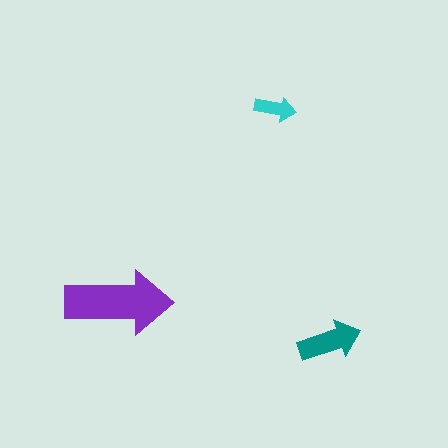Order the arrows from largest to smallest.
the purple one, the teal one, the cyan one.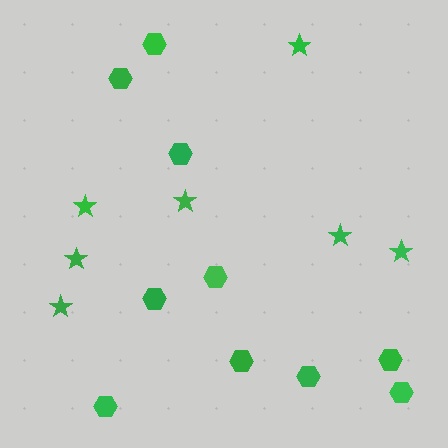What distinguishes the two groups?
There are 2 groups: one group of hexagons (10) and one group of stars (7).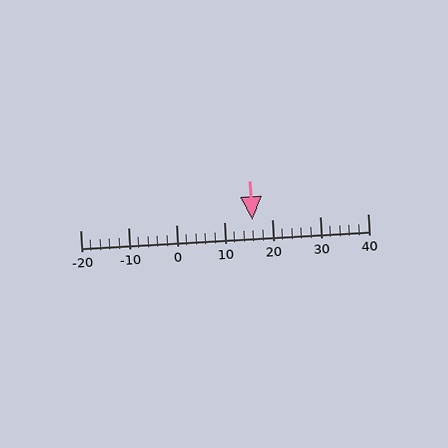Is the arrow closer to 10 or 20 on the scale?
The arrow is closer to 20.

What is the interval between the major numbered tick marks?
The major tick marks are spaced 10 units apart.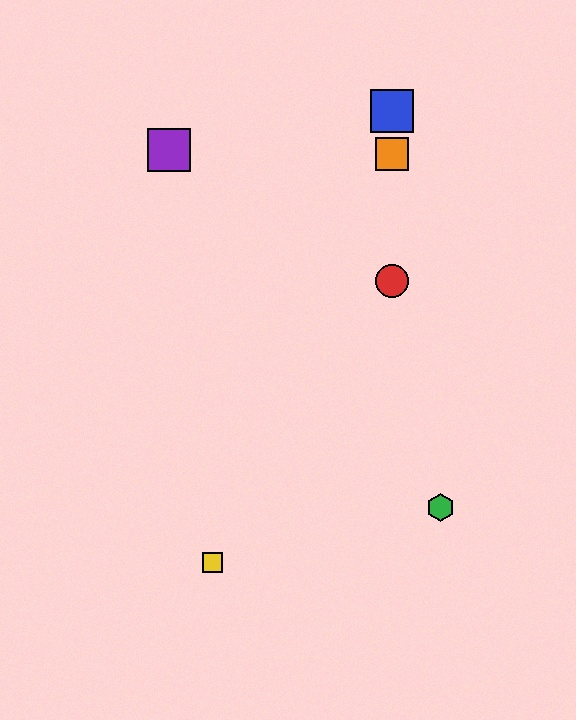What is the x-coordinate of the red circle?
The red circle is at x≈392.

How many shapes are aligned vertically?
3 shapes (the red circle, the blue square, the orange square) are aligned vertically.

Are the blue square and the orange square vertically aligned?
Yes, both are at x≈392.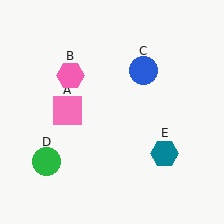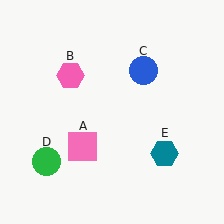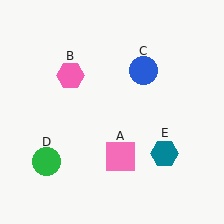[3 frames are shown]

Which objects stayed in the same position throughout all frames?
Pink hexagon (object B) and blue circle (object C) and green circle (object D) and teal hexagon (object E) remained stationary.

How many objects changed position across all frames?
1 object changed position: pink square (object A).